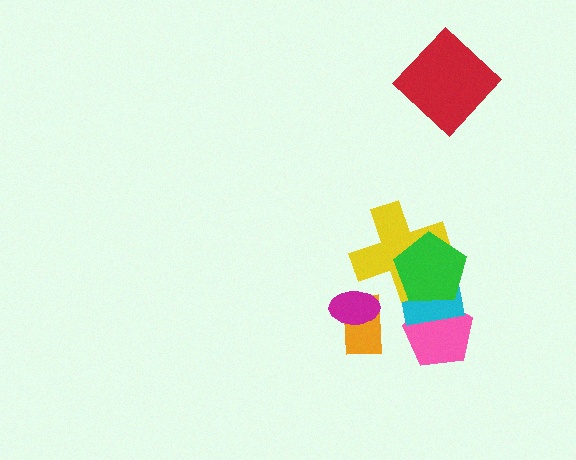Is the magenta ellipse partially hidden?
No, no other shape covers it.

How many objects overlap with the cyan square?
3 objects overlap with the cyan square.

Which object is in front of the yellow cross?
The green pentagon is in front of the yellow cross.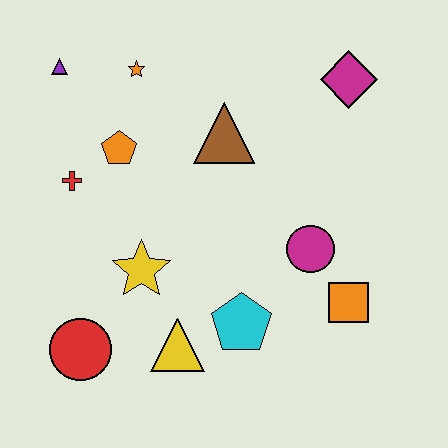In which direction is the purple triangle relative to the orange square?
The purple triangle is to the left of the orange square.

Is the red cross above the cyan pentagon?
Yes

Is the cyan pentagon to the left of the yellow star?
No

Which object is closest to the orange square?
The magenta circle is closest to the orange square.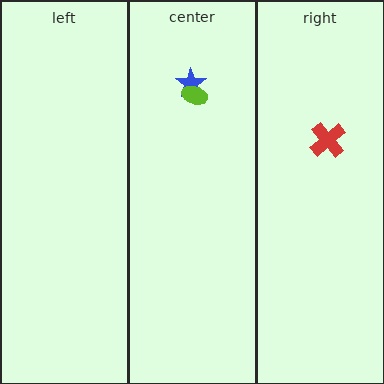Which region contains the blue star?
The center region.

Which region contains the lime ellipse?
The center region.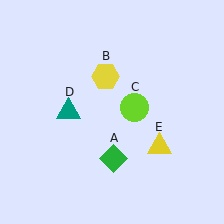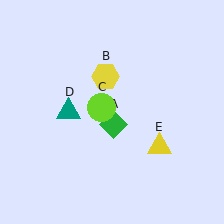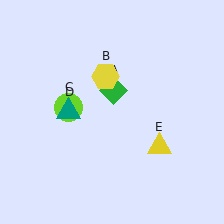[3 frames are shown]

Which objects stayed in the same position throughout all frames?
Yellow hexagon (object B) and teal triangle (object D) and yellow triangle (object E) remained stationary.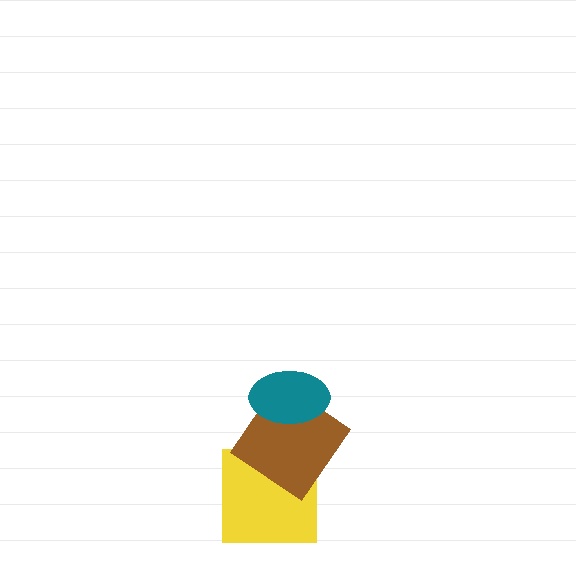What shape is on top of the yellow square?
The brown diamond is on top of the yellow square.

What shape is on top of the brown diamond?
The teal ellipse is on top of the brown diamond.